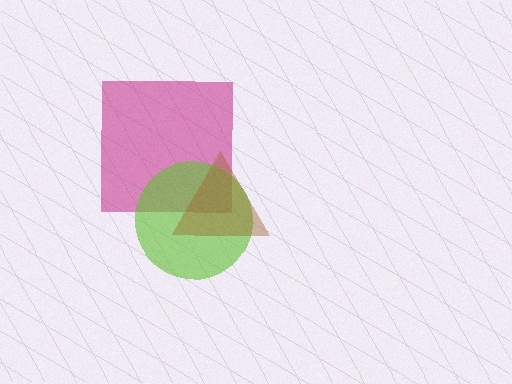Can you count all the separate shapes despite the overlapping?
Yes, there are 3 separate shapes.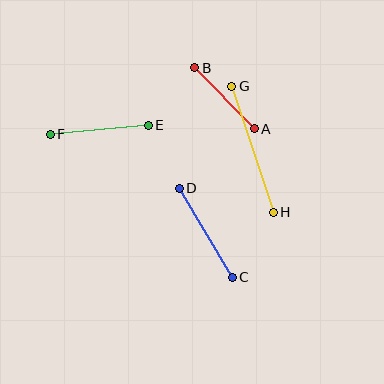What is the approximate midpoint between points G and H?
The midpoint is at approximately (252, 149) pixels.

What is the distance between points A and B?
The distance is approximately 85 pixels.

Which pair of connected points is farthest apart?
Points G and H are farthest apart.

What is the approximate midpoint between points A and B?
The midpoint is at approximately (224, 98) pixels.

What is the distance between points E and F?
The distance is approximately 98 pixels.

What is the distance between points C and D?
The distance is approximately 104 pixels.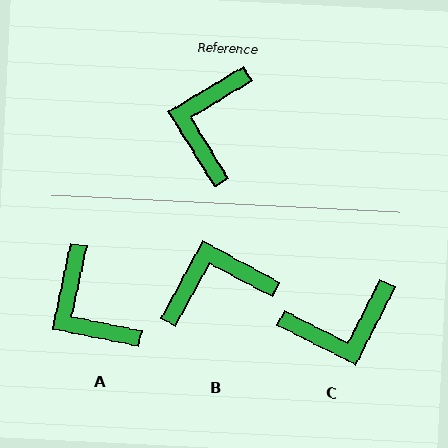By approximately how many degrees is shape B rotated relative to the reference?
Approximately 60 degrees clockwise.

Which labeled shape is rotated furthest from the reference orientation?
C, about 122 degrees away.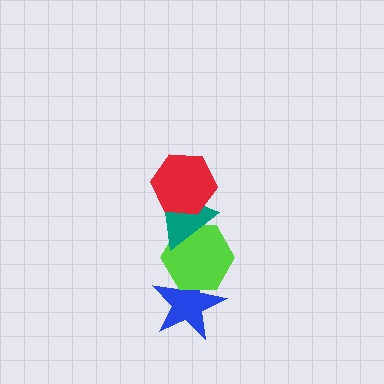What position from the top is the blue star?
The blue star is 4th from the top.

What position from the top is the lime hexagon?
The lime hexagon is 3rd from the top.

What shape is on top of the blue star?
The lime hexagon is on top of the blue star.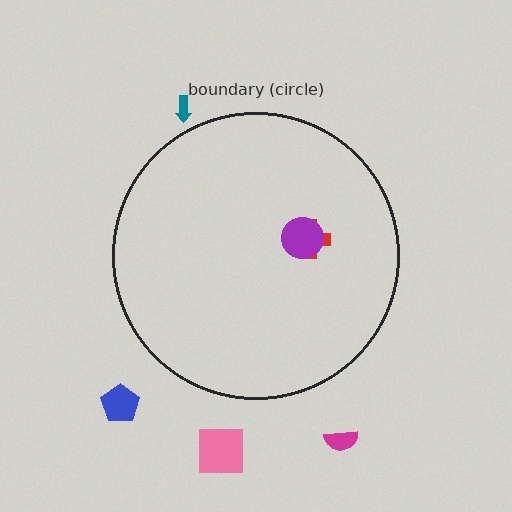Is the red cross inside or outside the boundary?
Inside.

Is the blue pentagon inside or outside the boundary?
Outside.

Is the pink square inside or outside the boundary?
Outside.